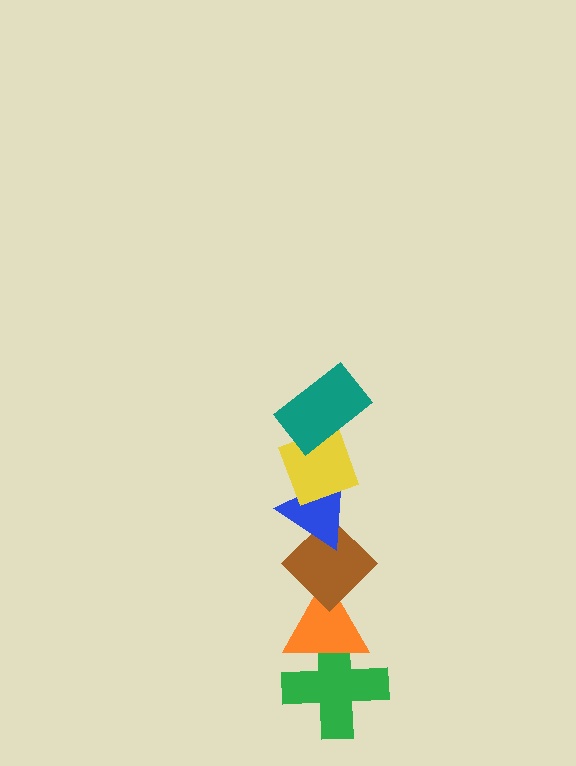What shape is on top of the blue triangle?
The yellow diamond is on top of the blue triangle.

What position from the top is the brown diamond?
The brown diamond is 4th from the top.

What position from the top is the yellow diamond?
The yellow diamond is 2nd from the top.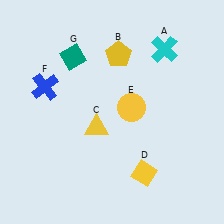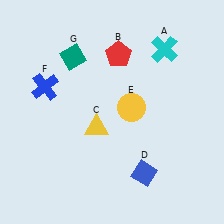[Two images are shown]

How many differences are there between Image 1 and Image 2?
There are 2 differences between the two images.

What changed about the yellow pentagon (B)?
In Image 1, B is yellow. In Image 2, it changed to red.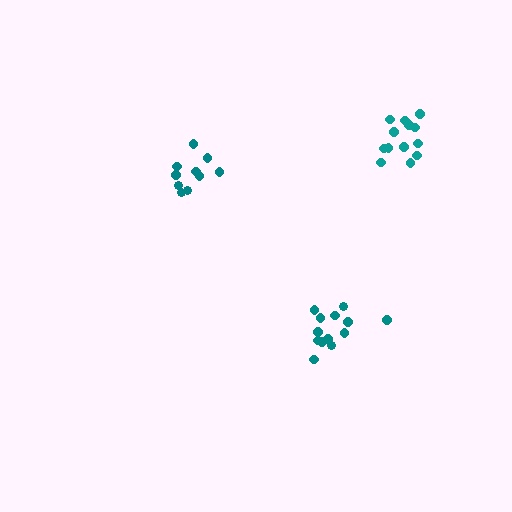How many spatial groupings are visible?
There are 3 spatial groupings.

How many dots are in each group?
Group 1: 13 dots, Group 2: 10 dots, Group 3: 13 dots (36 total).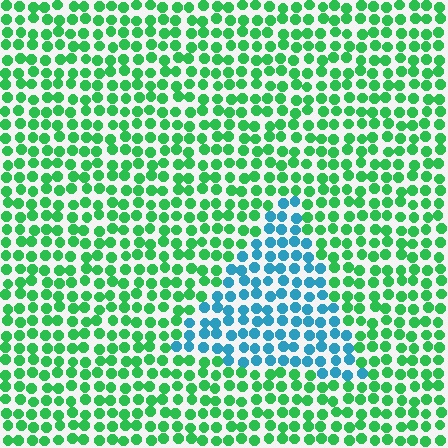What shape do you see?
I see a triangle.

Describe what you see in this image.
The image is filled with small green elements in a uniform arrangement. A triangle-shaped region is visible where the elements are tinted to a slightly different hue, forming a subtle color boundary.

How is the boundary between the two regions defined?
The boundary is defined purely by a slight shift in hue (about 60 degrees). Spacing, size, and orientation are identical on both sides.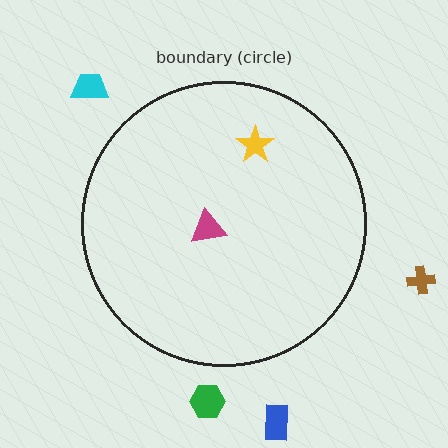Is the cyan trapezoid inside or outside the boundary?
Outside.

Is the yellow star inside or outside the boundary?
Inside.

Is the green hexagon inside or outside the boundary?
Outside.